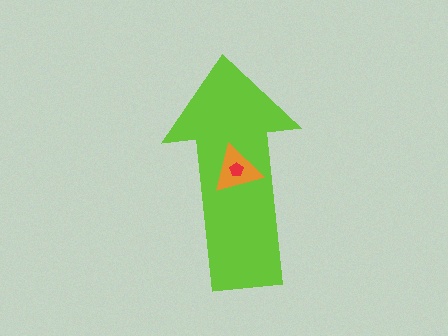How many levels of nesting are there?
3.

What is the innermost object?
The red pentagon.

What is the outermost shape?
The lime arrow.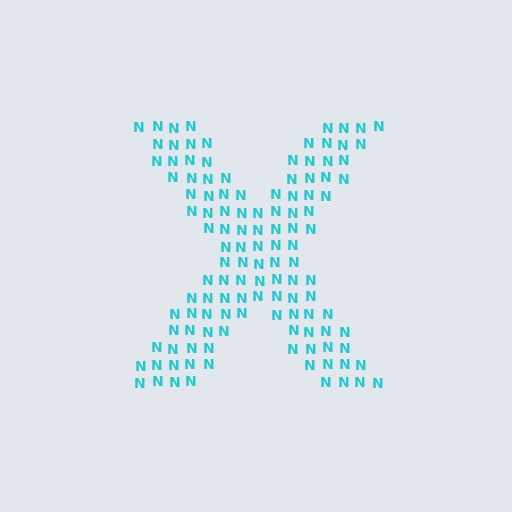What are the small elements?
The small elements are letter N's.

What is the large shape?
The large shape is the letter X.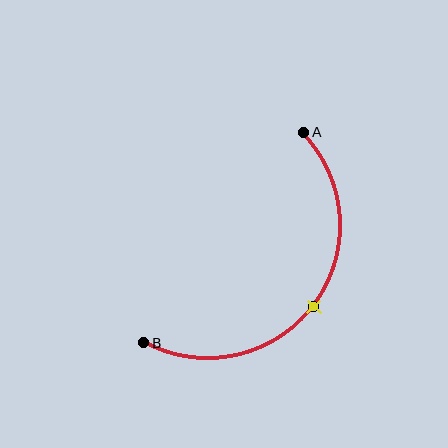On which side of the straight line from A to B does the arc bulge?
The arc bulges below and to the right of the straight line connecting A and B.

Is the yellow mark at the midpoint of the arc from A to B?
Yes. The yellow mark lies on the arc at equal arc-length from both A and B — it is the arc midpoint.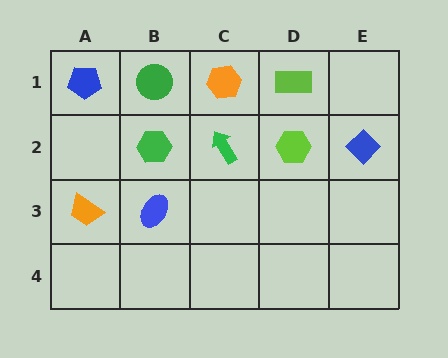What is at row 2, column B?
A green hexagon.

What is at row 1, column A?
A blue pentagon.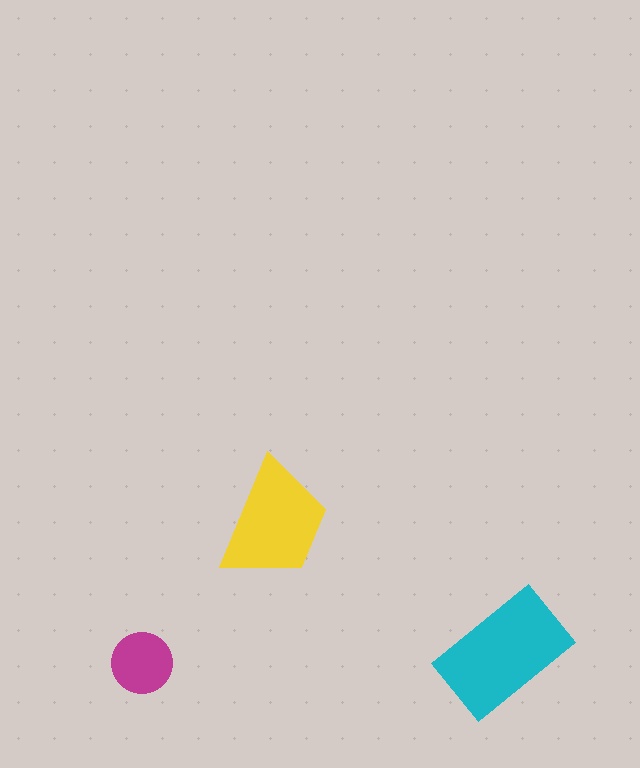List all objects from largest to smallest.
The cyan rectangle, the yellow trapezoid, the magenta circle.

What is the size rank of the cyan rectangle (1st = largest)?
1st.